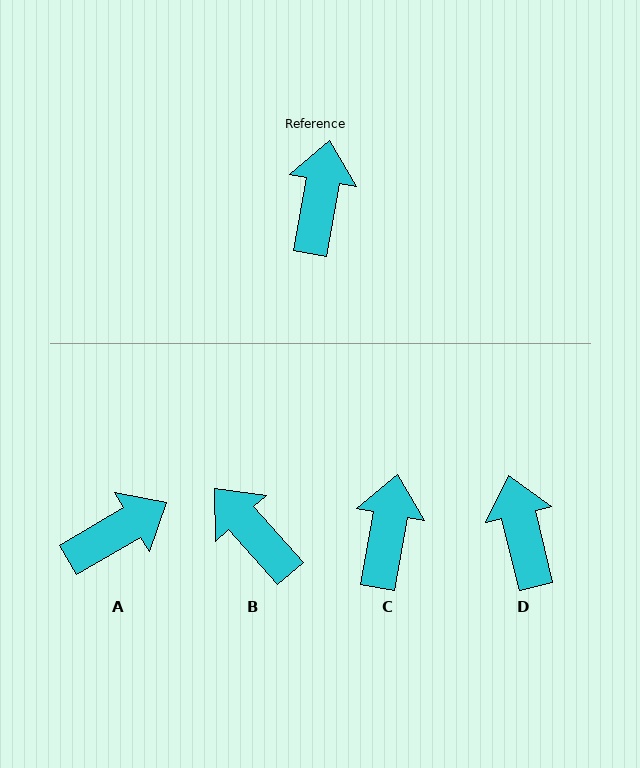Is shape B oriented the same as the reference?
No, it is off by about 52 degrees.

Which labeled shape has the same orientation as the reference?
C.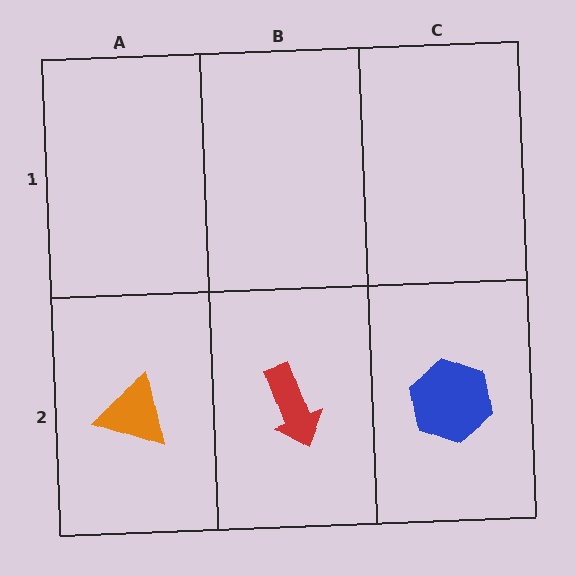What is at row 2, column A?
An orange triangle.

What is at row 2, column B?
A red arrow.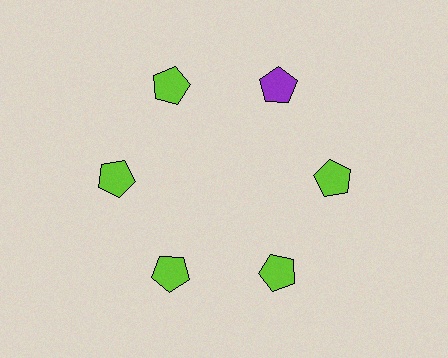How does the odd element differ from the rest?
It has a different color: purple instead of lime.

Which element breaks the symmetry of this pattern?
The purple pentagon at roughly the 1 o'clock position breaks the symmetry. All other shapes are lime pentagons.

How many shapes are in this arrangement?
There are 6 shapes arranged in a ring pattern.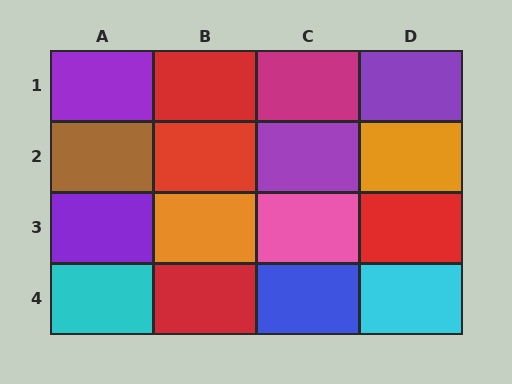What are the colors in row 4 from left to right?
Cyan, red, blue, cyan.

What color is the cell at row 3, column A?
Purple.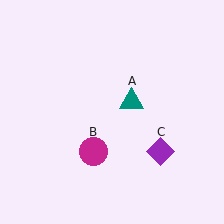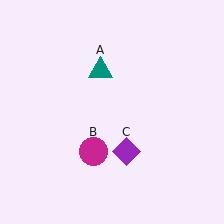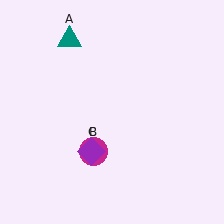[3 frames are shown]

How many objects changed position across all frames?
2 objects changed position: teal triangle (object A), purple diamond (object C).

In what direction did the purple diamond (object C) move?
The purple diamond (object C) moved left.